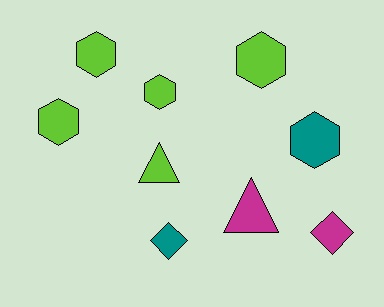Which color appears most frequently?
Lime, with 5 objects.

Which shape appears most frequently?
Hexagon, with 5 objects.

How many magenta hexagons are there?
There are no magenta hexagons.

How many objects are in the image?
There are 9 objects.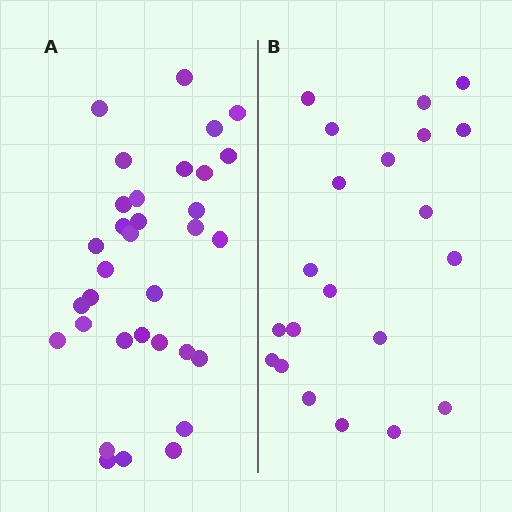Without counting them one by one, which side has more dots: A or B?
Region A (the left region) has more dots.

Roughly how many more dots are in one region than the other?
Region A has roughly 12 or so more dots than region B.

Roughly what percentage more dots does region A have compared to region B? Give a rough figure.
About 55% more.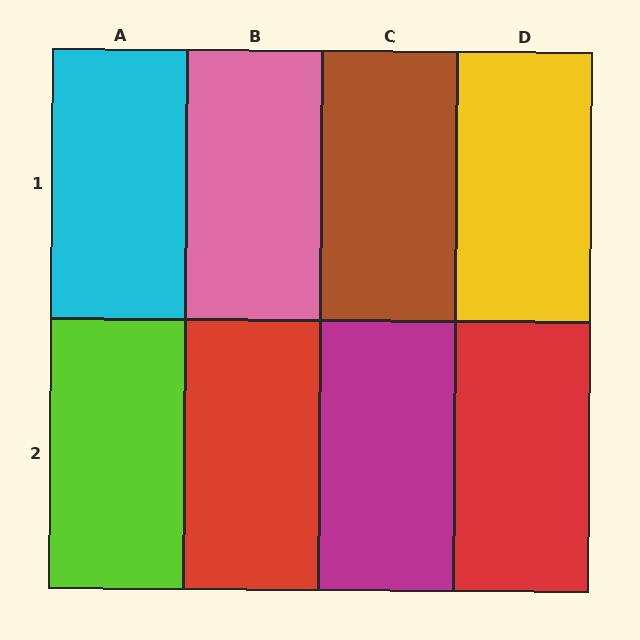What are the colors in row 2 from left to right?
Lime, red, magenta, red.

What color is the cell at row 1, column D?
Yellow.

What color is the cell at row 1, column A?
Cyan.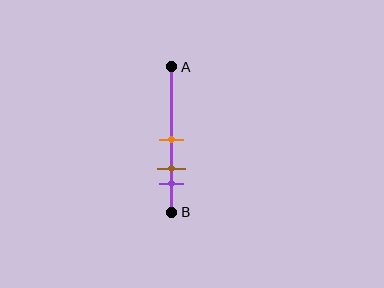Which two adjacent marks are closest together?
The brown and purple marks are the closest adjacent pair.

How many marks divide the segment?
There are 3 marks dividing the segment.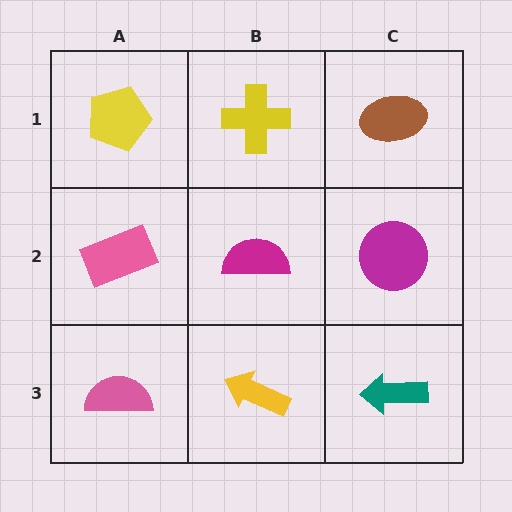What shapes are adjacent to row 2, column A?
A yellow pentagon (row 1, column A), a pink semicircle (row 3, column A), a magenta semicircle (row 2, column B).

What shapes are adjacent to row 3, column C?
A magenta circle (row 2, column C), a yellow arrow (row 3, column B).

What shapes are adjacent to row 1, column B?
A magenta semicircle (row 2, column B), a yellow pentagon (row 1, column A), a brown ellipse (row 1, column C).